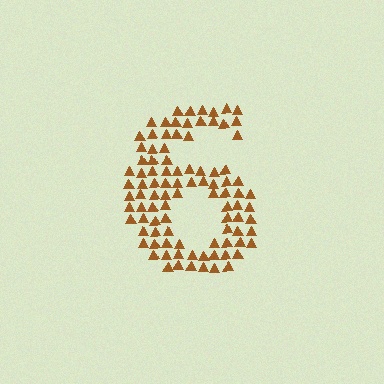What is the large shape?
The large shape is the digit 6.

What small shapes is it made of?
It is made of small triangles.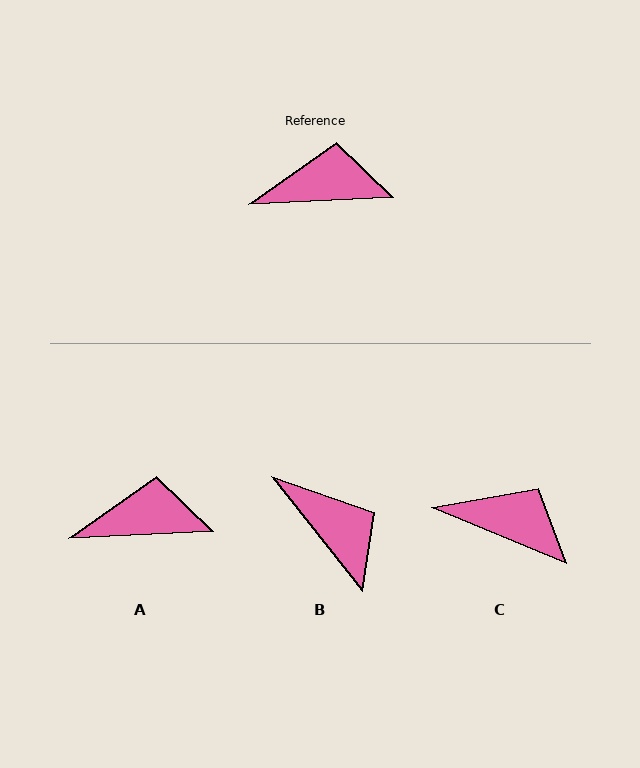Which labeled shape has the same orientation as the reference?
A.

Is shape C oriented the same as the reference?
No, it is off by about 26 degrees.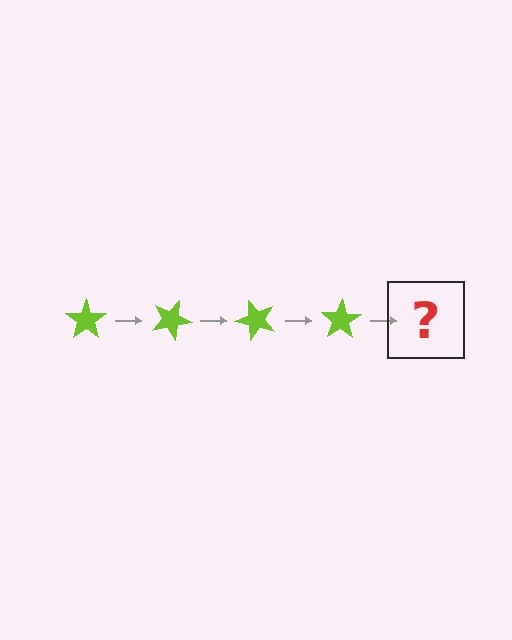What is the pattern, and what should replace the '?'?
The pattern is that the star rotates 25 degrees each step. The '?' should be a lime star rotated 100 degrees.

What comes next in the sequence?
The next element should be a lime star rotated 100 degrees.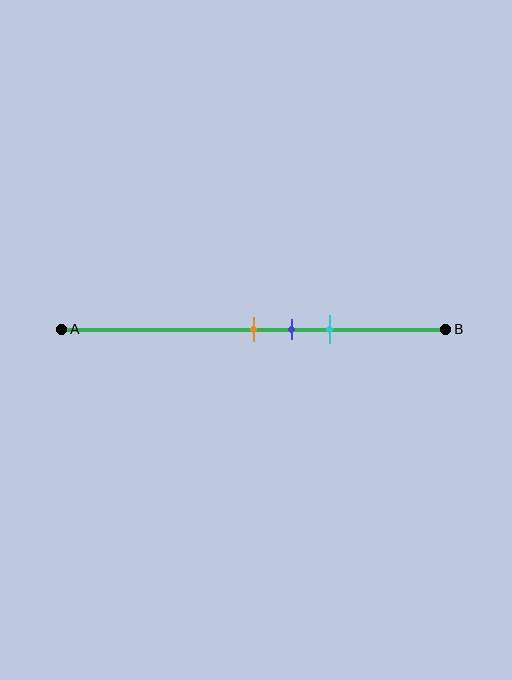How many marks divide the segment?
There are 3 marks dividing the segment.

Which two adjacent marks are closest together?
The orange and blue marks are the closest adjacent pair.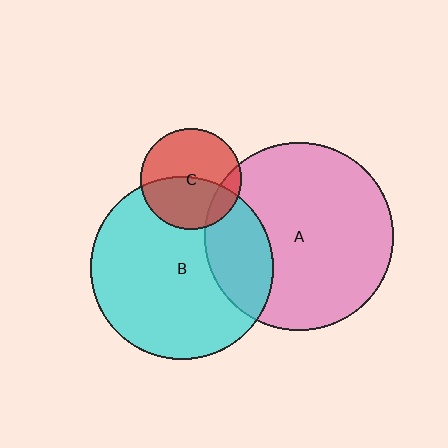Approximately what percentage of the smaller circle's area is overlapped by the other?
Approximately 25%.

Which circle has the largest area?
Circle A (pink).